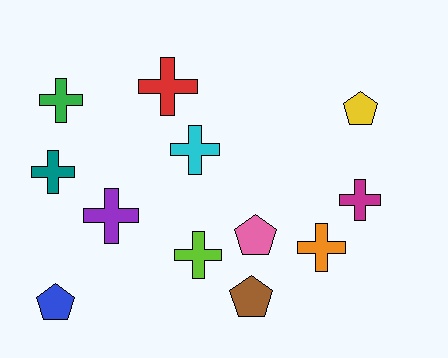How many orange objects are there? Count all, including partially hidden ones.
There is 1 orange object.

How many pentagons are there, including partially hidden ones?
There are 4 pentagons.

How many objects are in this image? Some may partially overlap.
There are 12 objects.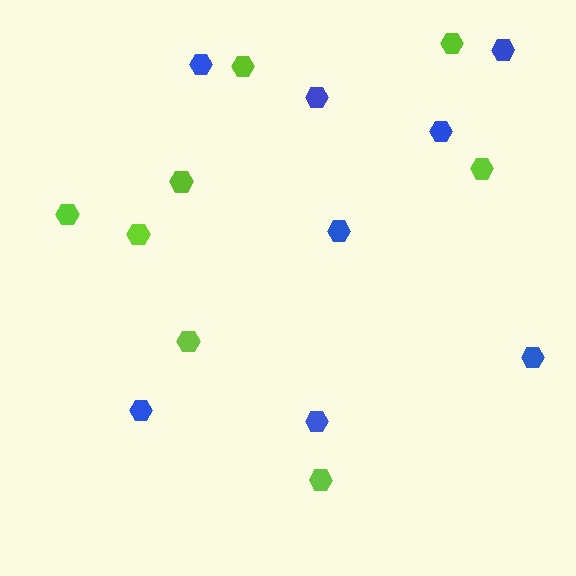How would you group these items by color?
There are 2 groups: one group of blue hexagons (8) and one group of lime hexagons (8).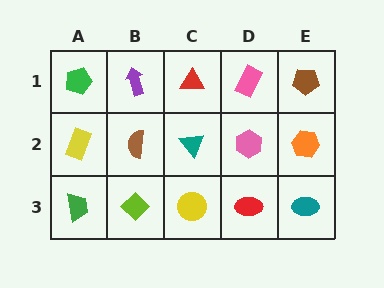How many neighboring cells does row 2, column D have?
4.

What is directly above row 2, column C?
A red triangle.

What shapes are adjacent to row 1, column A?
A yellow rectangle (row 2, column A), a purple arrow (row 1, column B).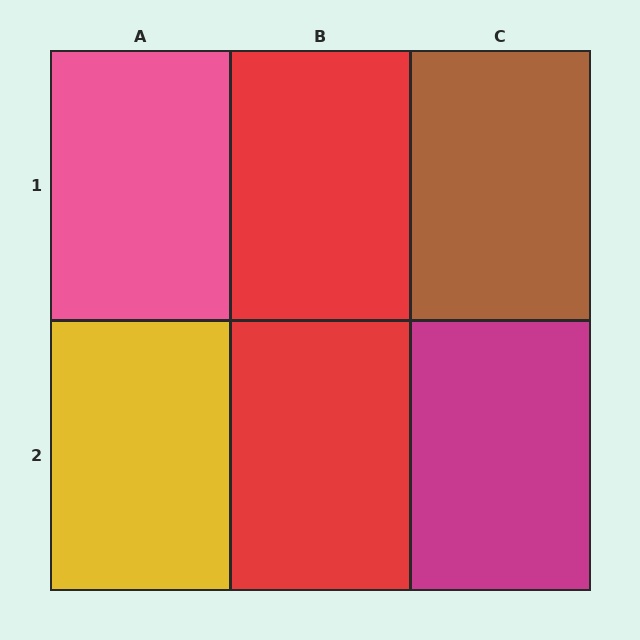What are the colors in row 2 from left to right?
Yellow, red, magenta.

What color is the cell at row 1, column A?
Pink.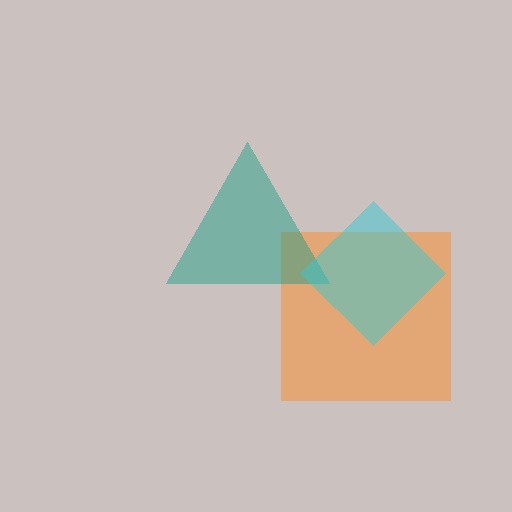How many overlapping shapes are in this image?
There are 3 overlapping shapes in the image.